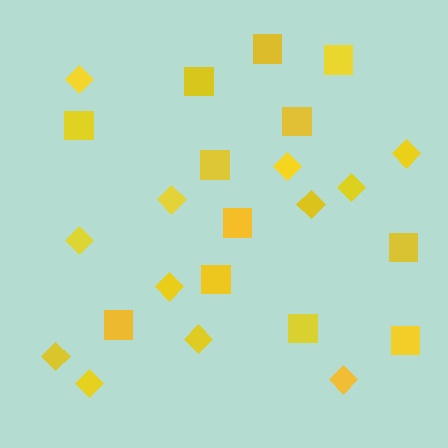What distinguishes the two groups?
There are 2 groups: one group of diamonds (12) and one group of squares (12).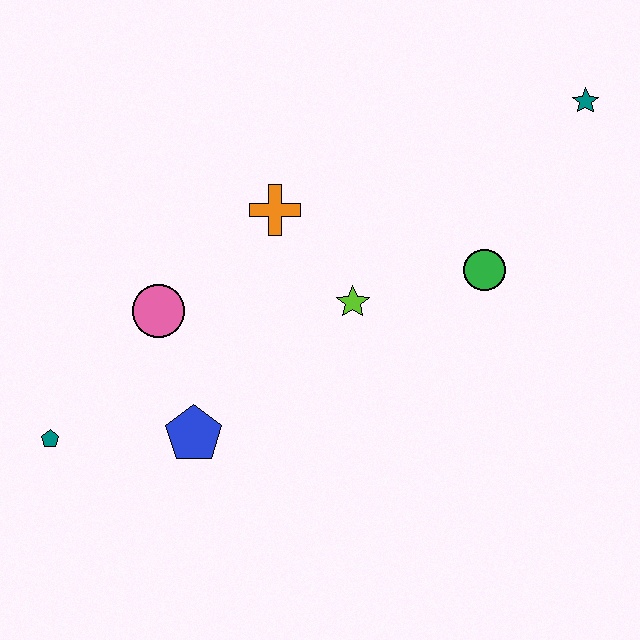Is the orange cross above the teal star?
No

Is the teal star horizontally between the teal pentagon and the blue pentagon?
No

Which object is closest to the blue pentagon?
The pink circle is closest to the blue pentagon.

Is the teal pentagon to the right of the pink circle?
No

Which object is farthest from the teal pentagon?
The teal star is farthest from the teal pentagon.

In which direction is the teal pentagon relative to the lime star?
The teal pentagon is to the left of the lime star.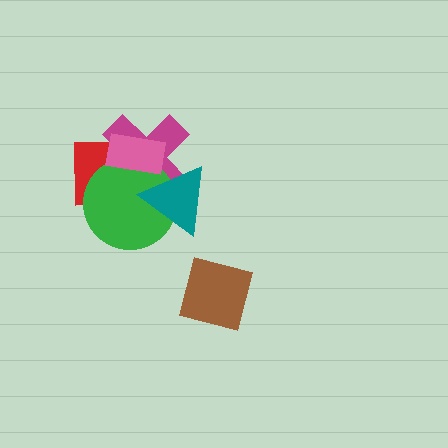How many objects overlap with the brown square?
0 objects overlap with the brown square.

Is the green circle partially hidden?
Yes, it is partially covered by another shape.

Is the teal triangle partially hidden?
Yes, it is partially covered by another shape.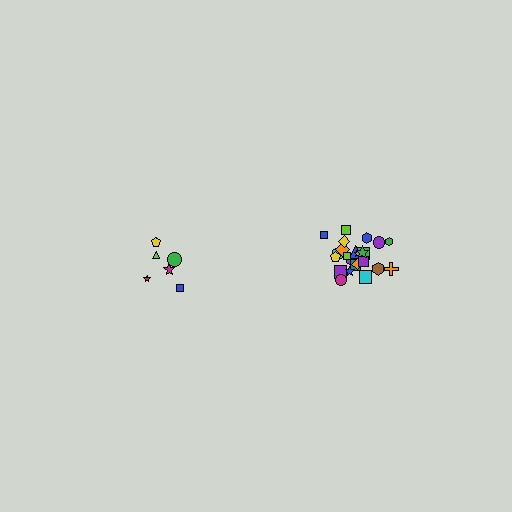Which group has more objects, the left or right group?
The right group.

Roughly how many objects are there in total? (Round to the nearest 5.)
Roughly 30 objects in total.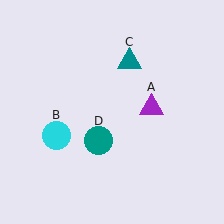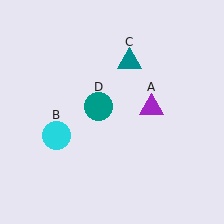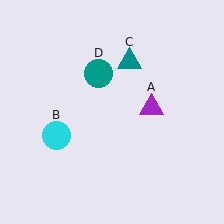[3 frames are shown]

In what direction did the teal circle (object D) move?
The teal circle (object D) moved up.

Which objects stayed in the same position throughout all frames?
Purple triangle (object A) and cyan circle (object B) and teal triangle (object C) remained stationary.